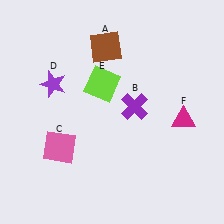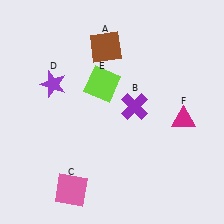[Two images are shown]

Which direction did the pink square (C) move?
The pink square (C) moved down.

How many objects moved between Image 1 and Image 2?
1 object moved between the two images.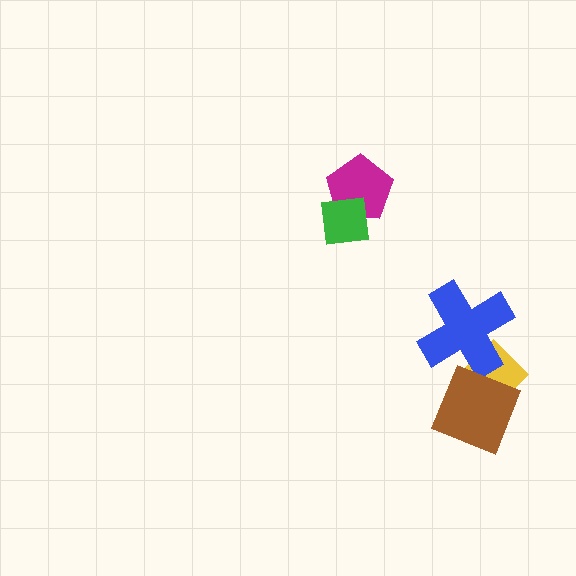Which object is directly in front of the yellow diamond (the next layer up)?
The blue cross is directly in front of the yellow diamond.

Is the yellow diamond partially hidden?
Yes, it is partially covered by another shape.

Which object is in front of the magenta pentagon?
The green square is in front of the magenta pentagon.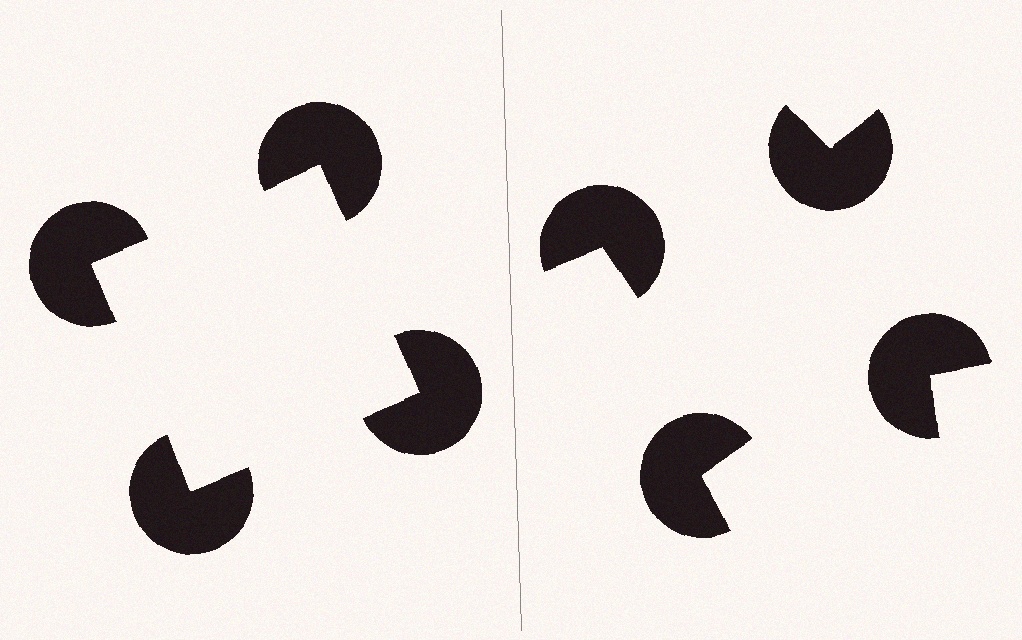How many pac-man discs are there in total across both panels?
8 — 4 on each side.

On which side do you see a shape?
An illusory square appears on the left side. On the right side the wedge cuts are rotated, so no coherent shape forms.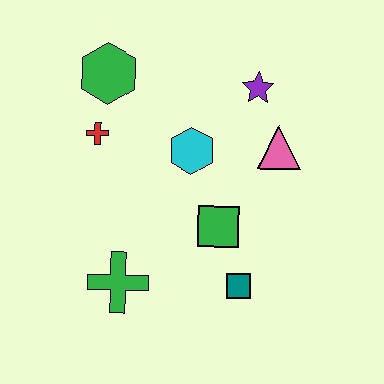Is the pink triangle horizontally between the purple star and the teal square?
No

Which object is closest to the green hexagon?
The red cross is closest to the green hexagon.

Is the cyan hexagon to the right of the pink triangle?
No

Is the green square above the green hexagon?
No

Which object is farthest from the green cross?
The purple star is farthest from the green cross.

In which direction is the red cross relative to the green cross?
The red cross is above the green cross.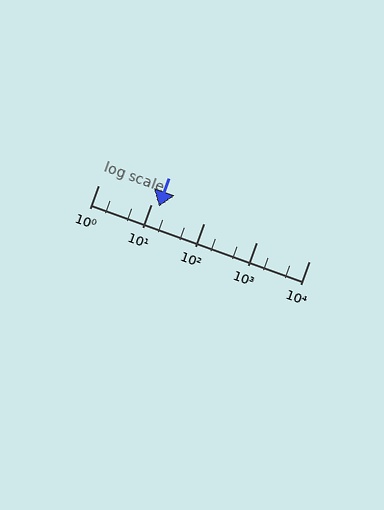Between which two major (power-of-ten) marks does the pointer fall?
The pointer is between 10 and 100.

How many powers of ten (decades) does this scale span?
The scale spans 4 decades, from 1 to 10000.